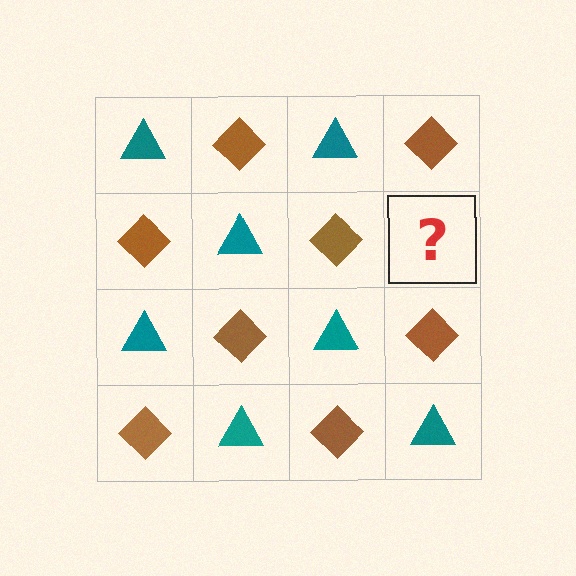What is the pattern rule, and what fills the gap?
The rule is that it alternates teal triangle and brown diamond in a checkerboard pattern. The gap should be filled with a teal triangle.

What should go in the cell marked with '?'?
The missing cell should contain a teal triangle.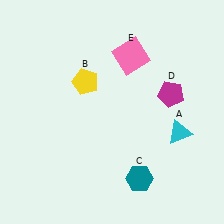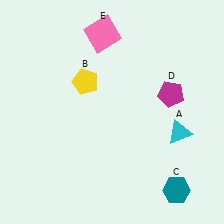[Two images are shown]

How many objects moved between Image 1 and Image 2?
2 objects moved between the two images.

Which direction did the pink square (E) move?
The pink square (E) moved left.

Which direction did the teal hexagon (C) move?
The teal hexagon (C) moved right.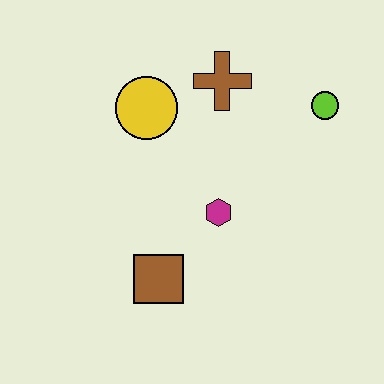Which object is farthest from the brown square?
The lime circle is farthest from the brown square.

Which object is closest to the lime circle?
The brown cross is closest to the lime circle.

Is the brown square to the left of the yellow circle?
No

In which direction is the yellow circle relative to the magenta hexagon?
The yellow circle is above the magenta hexagon.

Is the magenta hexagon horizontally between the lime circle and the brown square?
Yes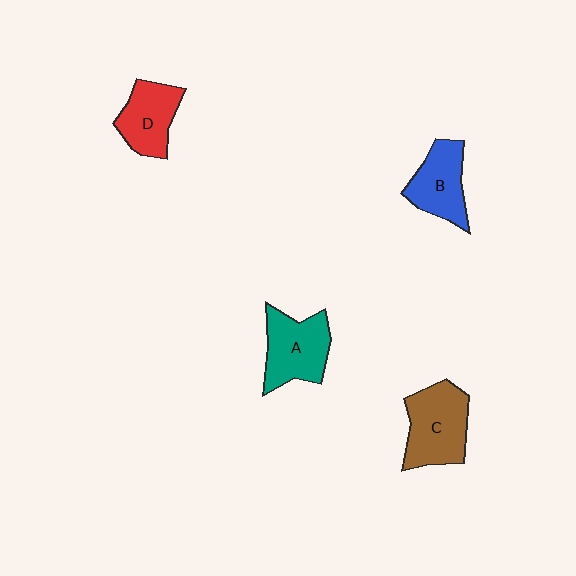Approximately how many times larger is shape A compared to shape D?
Approximately 1.2 times.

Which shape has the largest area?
Shape C (brown).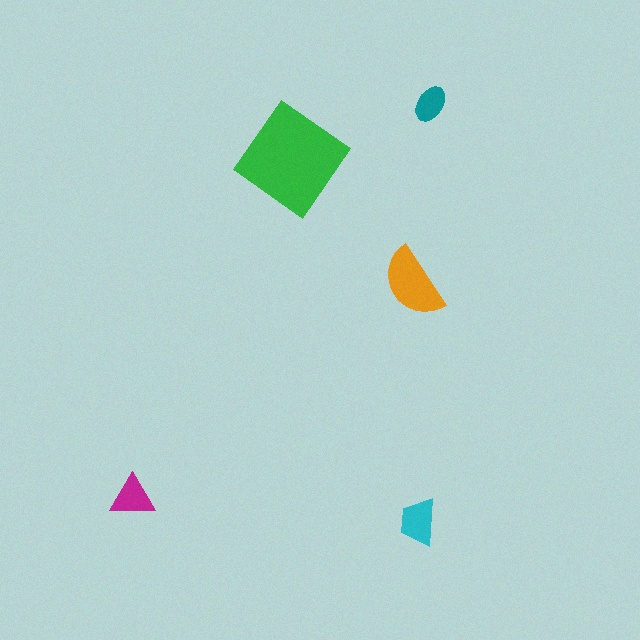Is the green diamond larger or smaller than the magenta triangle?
Larger.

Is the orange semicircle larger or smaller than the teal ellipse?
Larger.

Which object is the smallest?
The teal ellipse.